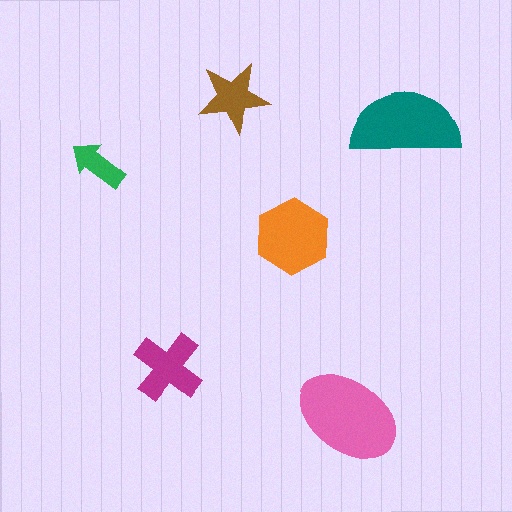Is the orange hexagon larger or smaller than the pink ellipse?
Smaller.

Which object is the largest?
The pink ellipse.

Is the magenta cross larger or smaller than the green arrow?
Larger.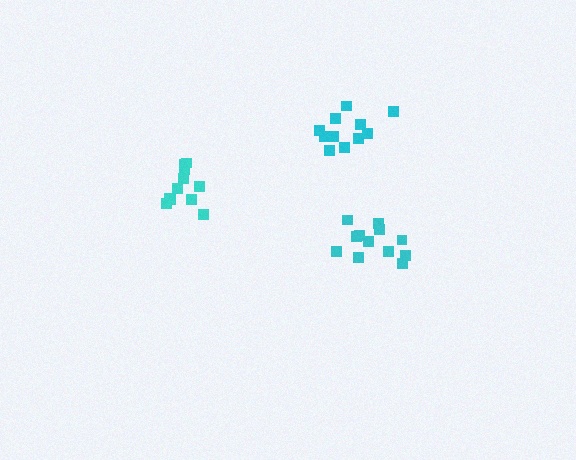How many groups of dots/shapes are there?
There are 3 groups.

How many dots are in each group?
Group 1: 12 dots, Group 2: 11 dots, Group 3: 11 dots (34 total).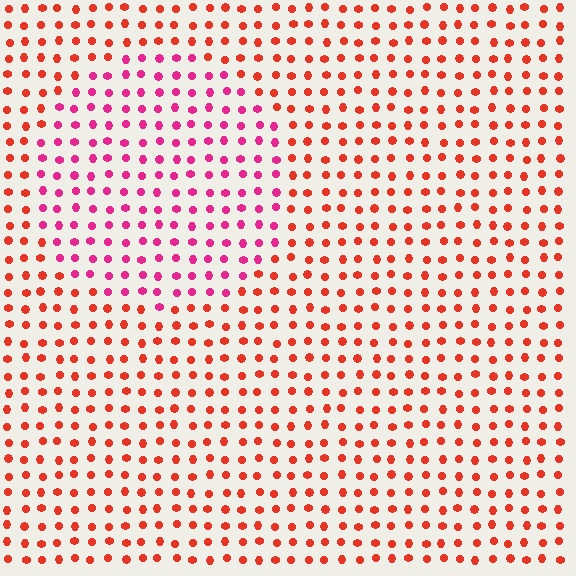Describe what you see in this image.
The image is filled with small red elements in a uniform arrangement. A circle-shaped region is visible where the elements are tinted to a slightly different hue, forming a subtle color boundary.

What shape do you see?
I see a circle.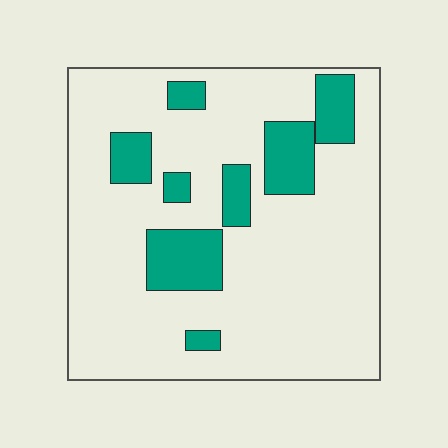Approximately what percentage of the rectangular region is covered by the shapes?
Approximately 20%.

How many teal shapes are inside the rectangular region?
8.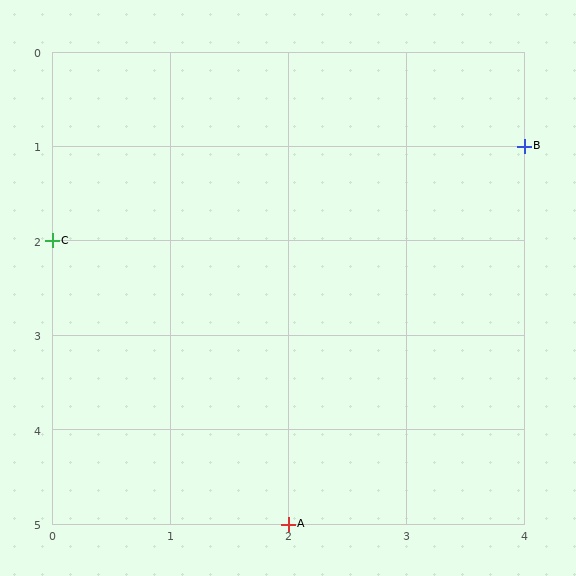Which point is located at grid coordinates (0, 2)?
Point C is at (0, 2).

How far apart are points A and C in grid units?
Points A and C are 2 columns and 3 rows apart (about 3.6 grid units diagonally).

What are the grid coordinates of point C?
Point C is at grid coordinates (0, 2).